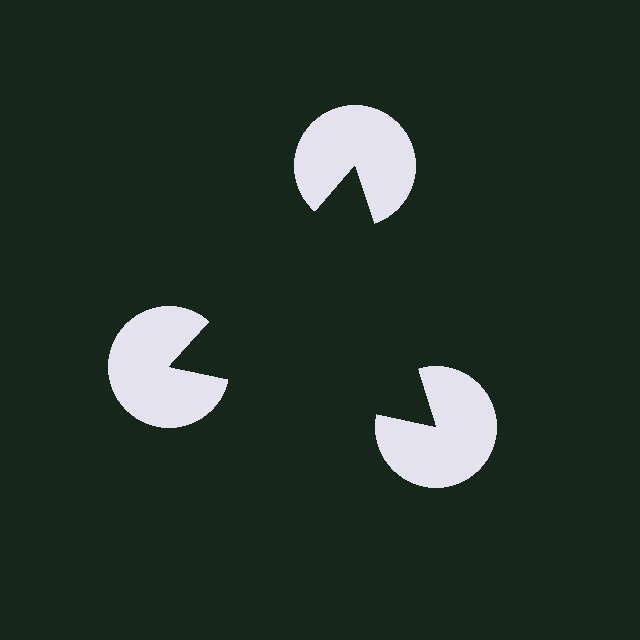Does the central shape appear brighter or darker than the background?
It typically appears slightly darker than the background, even though no actual brightness change is drawn.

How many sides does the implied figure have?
3 sides.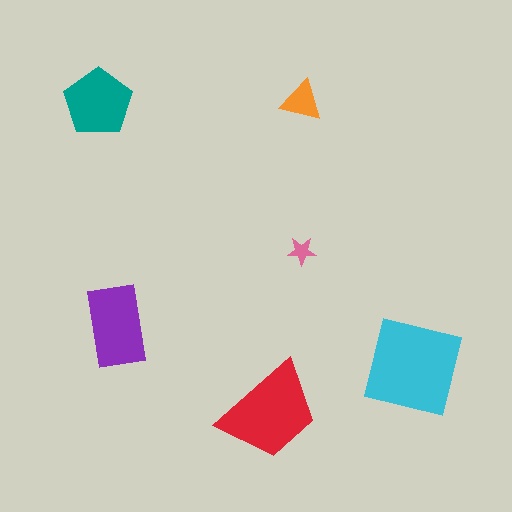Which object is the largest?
The cyan square.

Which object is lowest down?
The red trapezoid is bottommost.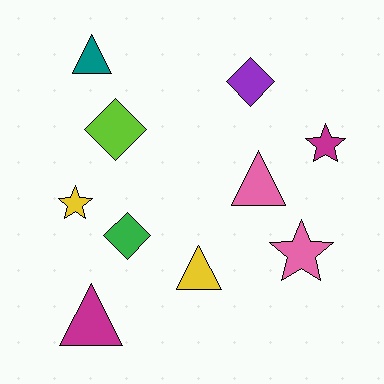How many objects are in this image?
There are 10 objects.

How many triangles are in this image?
There are 4 triangles.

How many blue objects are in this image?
There are no blue objects.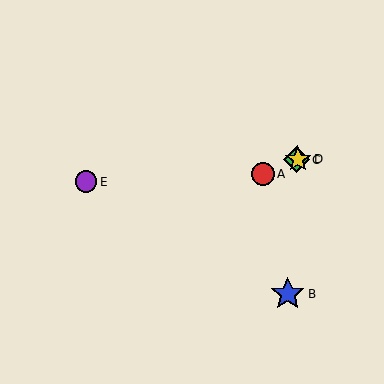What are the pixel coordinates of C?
Object C is at (296, 160).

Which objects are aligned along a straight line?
Objects A, C, D are aligned along a straight line.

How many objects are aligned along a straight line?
3 objects (A, C, D) are aligned along a straight line.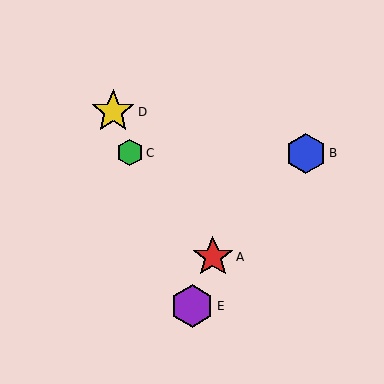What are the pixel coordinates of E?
Object E is at (192, 306).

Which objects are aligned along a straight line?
Objects C, D, E are aligned along a straight line.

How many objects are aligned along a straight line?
3 objects (C, D, E) are aligned along a straight line.